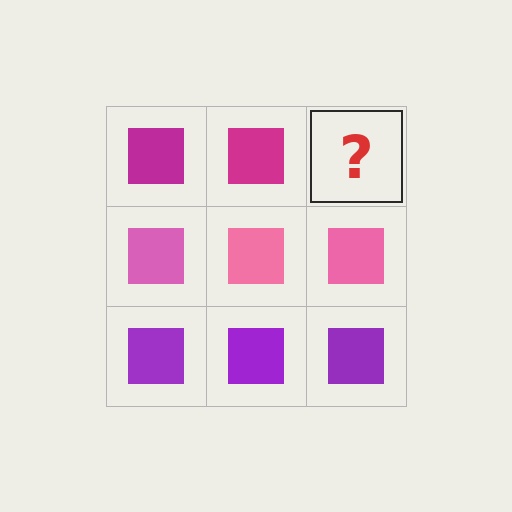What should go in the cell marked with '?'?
The missing cell should contain a magenta square.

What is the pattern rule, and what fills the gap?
The rule is that each row has a consistent color. The gap should be filled with a magenta square.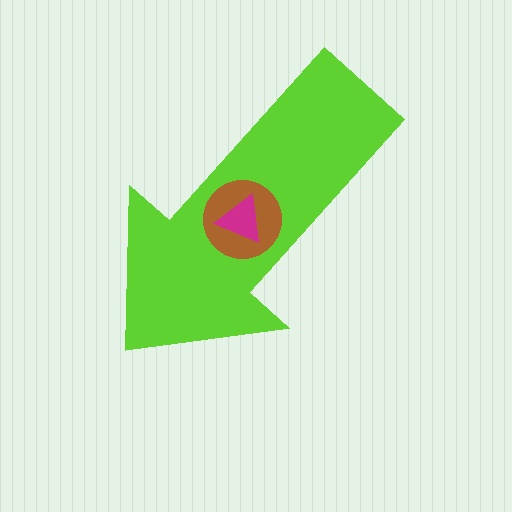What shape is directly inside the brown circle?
The magenta triangle.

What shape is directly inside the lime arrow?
The brown circle.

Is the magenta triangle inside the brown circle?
Yes.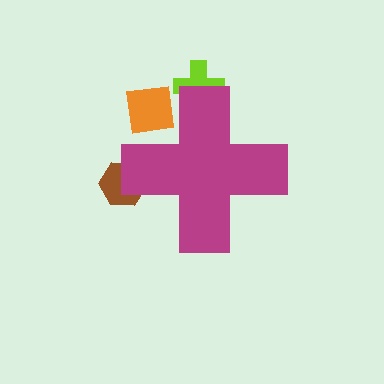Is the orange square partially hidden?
Yes, the orange square is partially hidden behind the magenta cross.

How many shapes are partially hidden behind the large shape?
3 shapes are partially hidden.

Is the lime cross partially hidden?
Yes, the lime cross is partially hidden behind the magenta cross.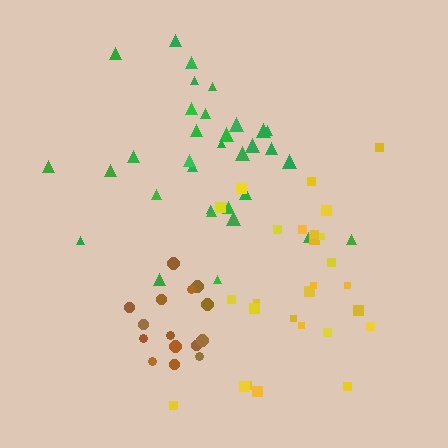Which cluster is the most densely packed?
Brown.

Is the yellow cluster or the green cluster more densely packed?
Green.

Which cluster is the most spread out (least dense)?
Yellow.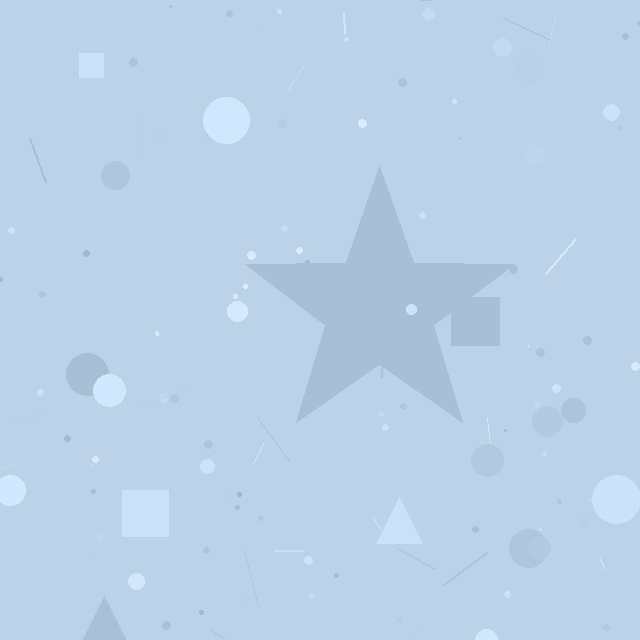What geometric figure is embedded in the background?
A star is embedded in the background.